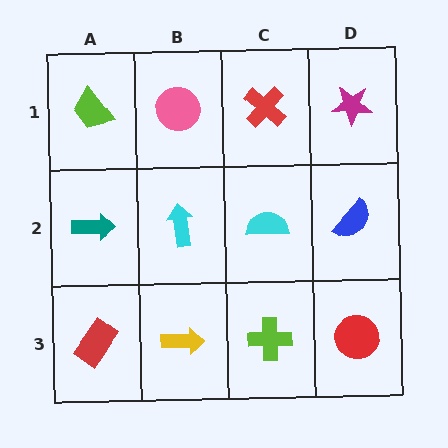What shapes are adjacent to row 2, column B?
A pink circle (row 1, column B), a yellow arrow (row 3, column B), a teal arrow (row 2, column A), a cyan semicircle (row 2, column C).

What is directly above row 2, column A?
A lime trapezoid.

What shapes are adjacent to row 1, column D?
A blue semicircle (row 2, column D), a red cross (row 1, column C).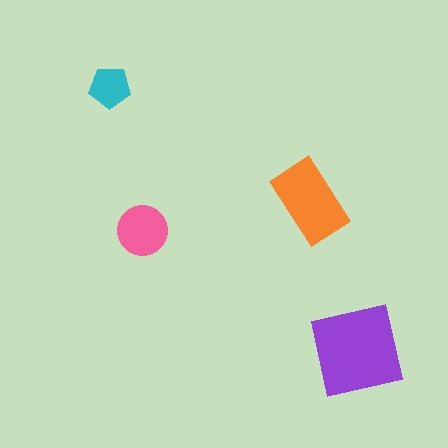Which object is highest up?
The cyan pentagon is topmost.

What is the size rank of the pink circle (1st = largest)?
3rd.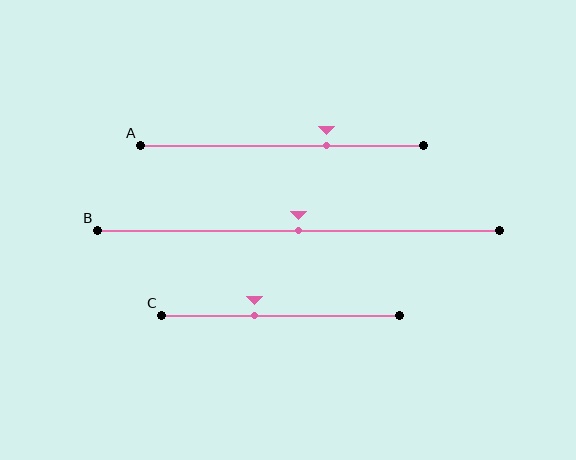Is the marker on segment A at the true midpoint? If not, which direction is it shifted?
No, the marker on segment A is shifted to the right by about 16% of the segment length.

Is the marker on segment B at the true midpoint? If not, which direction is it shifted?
Yes, the marker on segment B is at the true midpoint.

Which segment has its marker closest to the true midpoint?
Segment B has its marker closest to the true midpoint.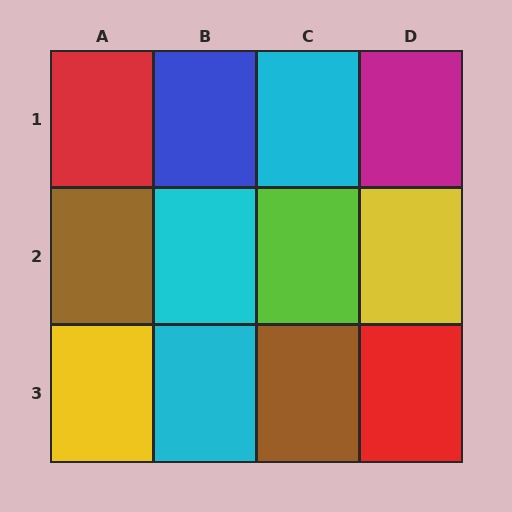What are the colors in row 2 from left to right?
Brown, cyan, lime, yellow.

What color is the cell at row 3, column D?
Red.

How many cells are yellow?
2 cells are yellow.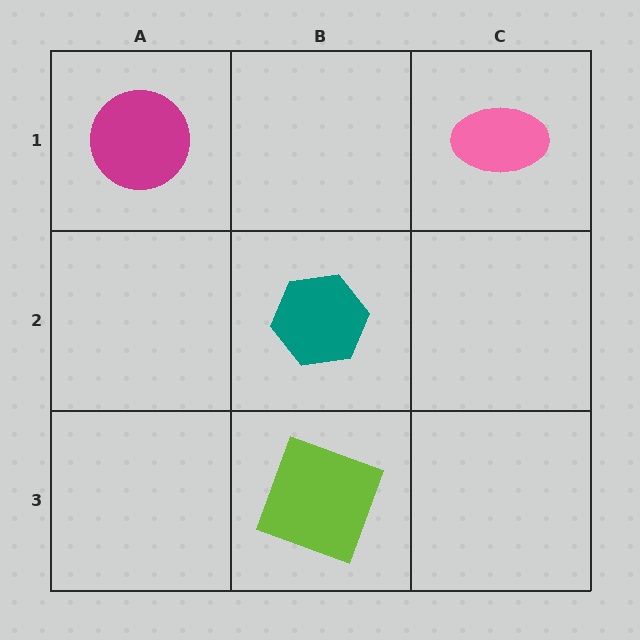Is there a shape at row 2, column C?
No, that cell is empty.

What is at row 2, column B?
A teal hexagon.